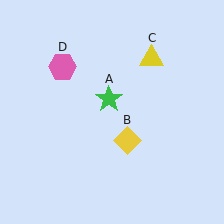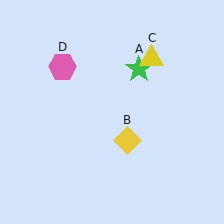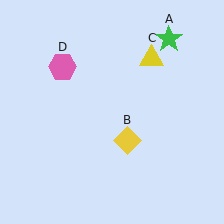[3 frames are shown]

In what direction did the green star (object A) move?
The green star (object A) moved up and to the right.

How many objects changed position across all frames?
1 object changed position: green star (object A).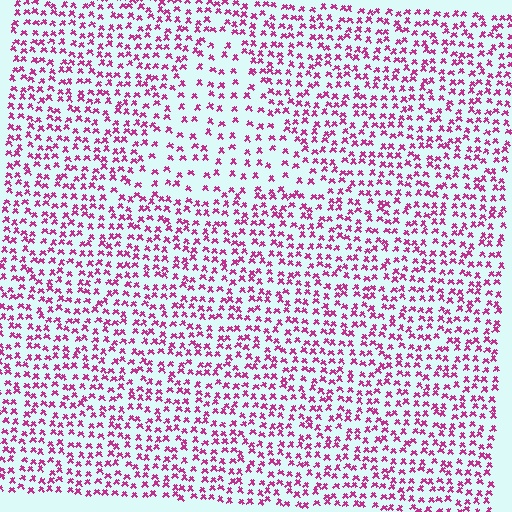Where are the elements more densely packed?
The elements are more densely packed outside the triangle boundary.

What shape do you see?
I see a triangle.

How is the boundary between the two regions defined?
The boundary is defined by a change in element density (approximately 1.9x ratio). All elements are the same color, size, and shape.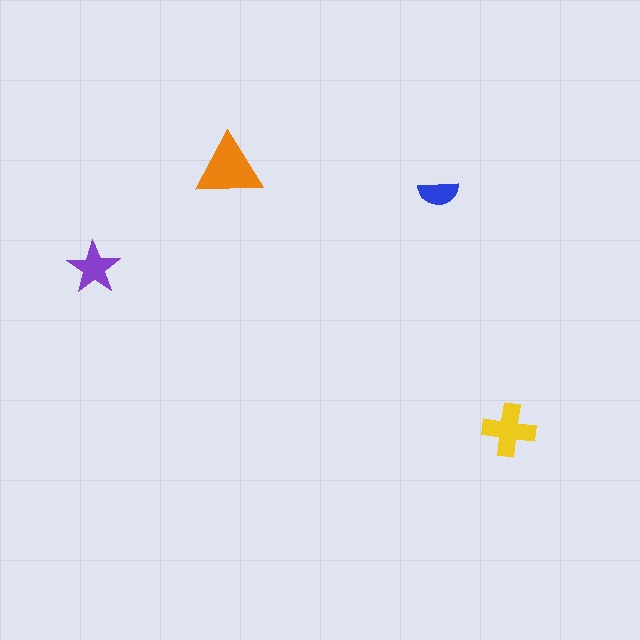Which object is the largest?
The orange triangle.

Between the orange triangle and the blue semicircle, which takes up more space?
The orange triangle.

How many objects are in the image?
There are 4 objects in the image.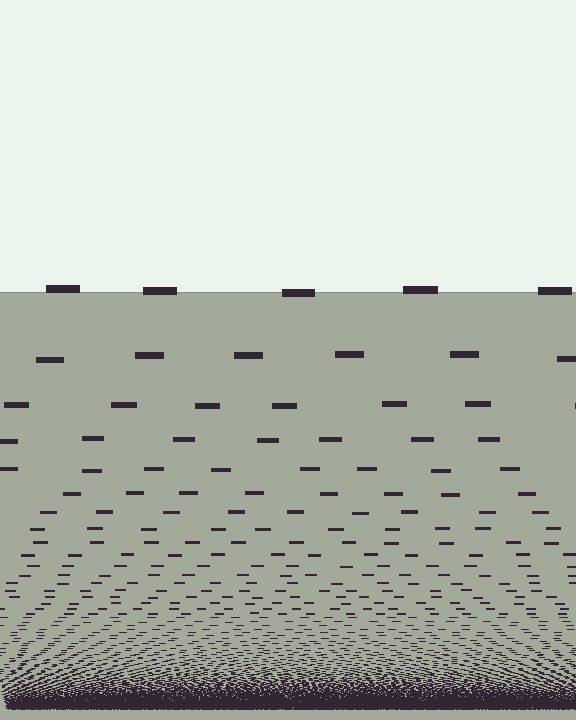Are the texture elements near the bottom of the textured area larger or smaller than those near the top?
Smaller. The gradient is inverted — elements near the bottom are smaller and denser.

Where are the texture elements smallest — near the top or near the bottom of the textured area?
Near the bottom.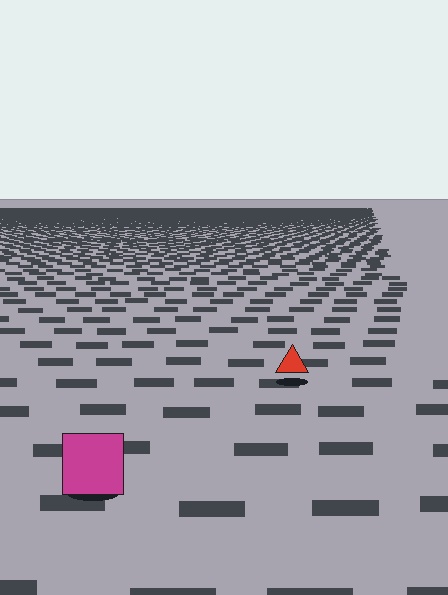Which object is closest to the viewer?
The magenta square is closest. The texture marks near it are larger and more spread out.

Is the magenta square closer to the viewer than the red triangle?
Yes. The magenta square is closer — you can tell from the texture gradient: the ground texture is coarser near it.